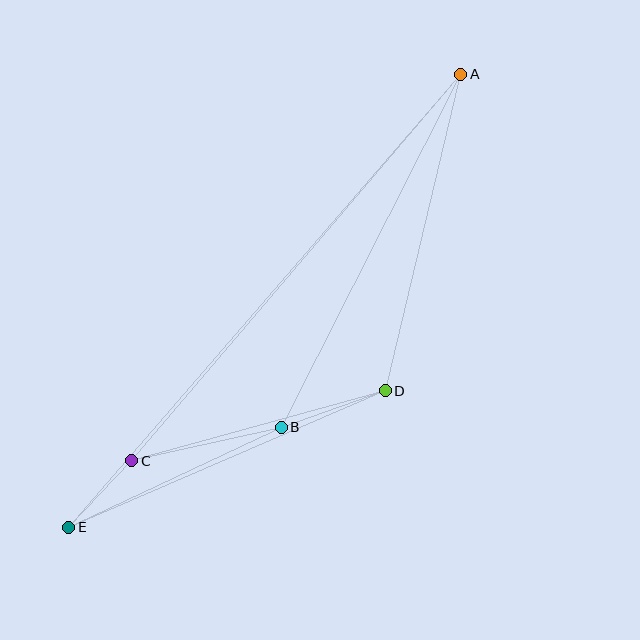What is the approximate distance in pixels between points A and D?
The distance between A and D is approximately 325 pixels.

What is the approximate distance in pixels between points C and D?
The distance between C and D is approximately 263 pixels.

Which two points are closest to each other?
Points C and E are closest to each other.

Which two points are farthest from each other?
Points A and E are farthest from each other.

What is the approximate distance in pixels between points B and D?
The distance between B and D is approximately 110 pixels.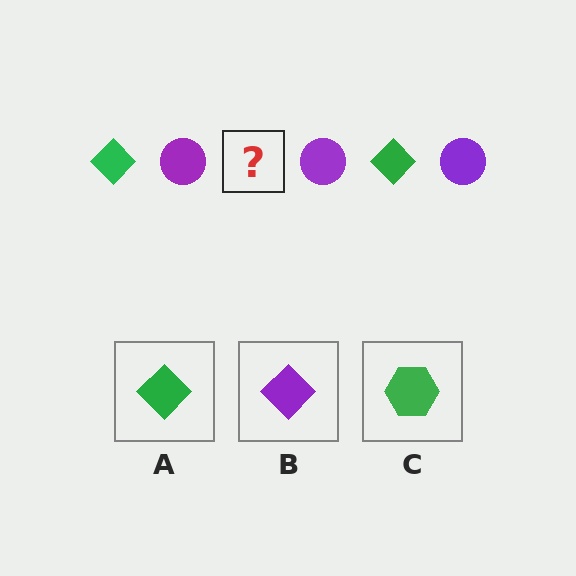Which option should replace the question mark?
Option A.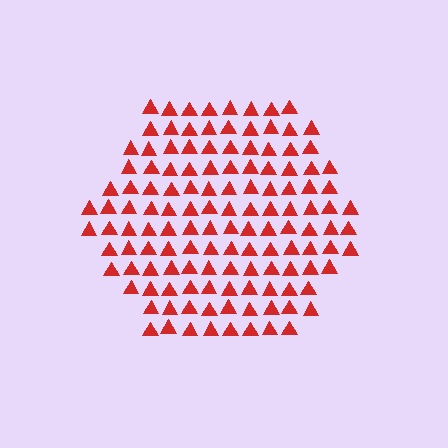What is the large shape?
The large shape is a hexagon.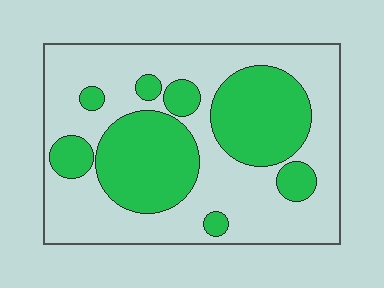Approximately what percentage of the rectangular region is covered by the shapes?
Approximately 35%.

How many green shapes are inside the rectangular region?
8.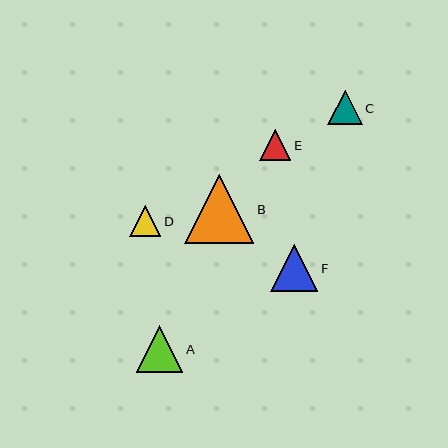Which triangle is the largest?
Triangle B is the largest with a size of approximately 69 pixels.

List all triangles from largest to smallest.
From largest to smallest: B, F, A, C, E, D.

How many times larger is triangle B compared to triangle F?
Triangle B is approximately 1.5 times the size of triangle F.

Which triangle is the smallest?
Triangle D is the smallest with a size of approximately 31 pixels.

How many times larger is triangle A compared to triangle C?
Triangle A is approximately 1.3 times the size of triangle C.